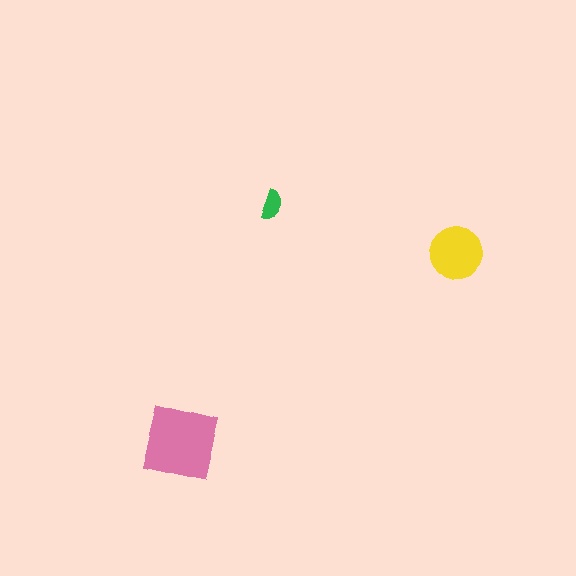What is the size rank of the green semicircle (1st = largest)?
3rd.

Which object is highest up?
The green semicircle is topmost.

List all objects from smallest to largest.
The green semicircle, the yellow circle, the pink square.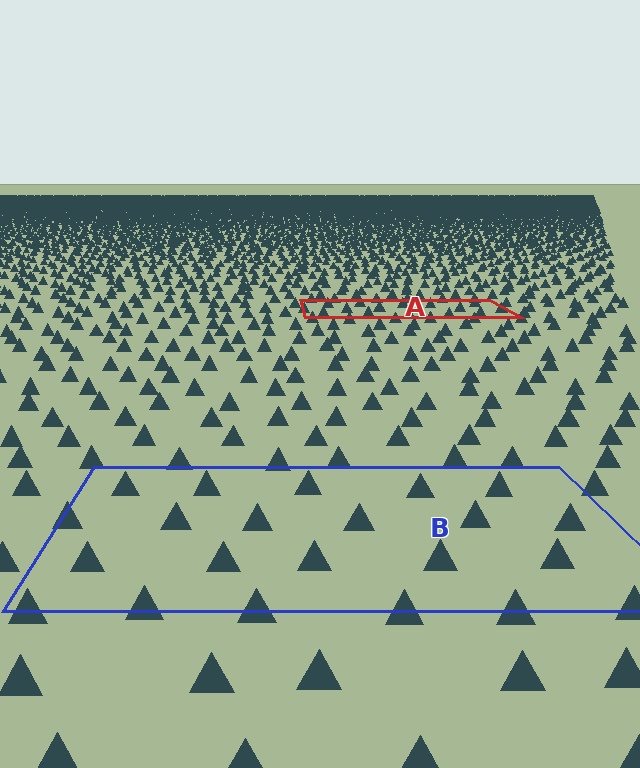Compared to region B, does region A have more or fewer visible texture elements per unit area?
Region A has more texture elements per unit area — they are packed more densely because it is farther away.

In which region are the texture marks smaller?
The texture marks are smaller in region A, because it is farther away.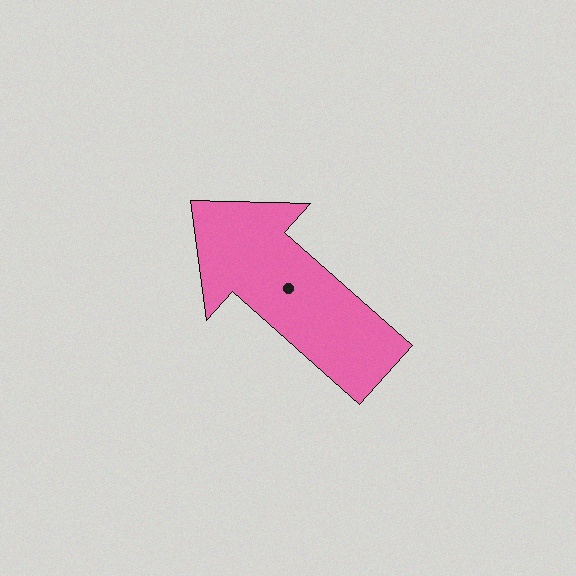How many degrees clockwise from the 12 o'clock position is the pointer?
Approximately 312 degrees.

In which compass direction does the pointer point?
Northwest.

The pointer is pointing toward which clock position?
Roughly 10 o'clock.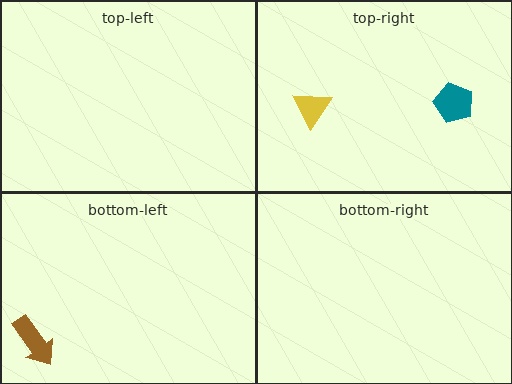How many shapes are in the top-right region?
2.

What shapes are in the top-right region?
The yellow triangle, the teal pentagon.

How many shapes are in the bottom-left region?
1.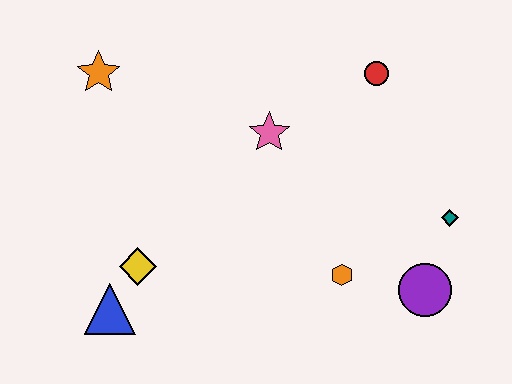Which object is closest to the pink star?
The red circle is closest to the pink star.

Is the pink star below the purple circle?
No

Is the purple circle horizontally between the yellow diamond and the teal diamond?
Yes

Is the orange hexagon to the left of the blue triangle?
No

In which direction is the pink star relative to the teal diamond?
The pink star is to the left of the teal diamond.